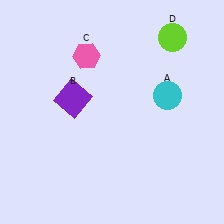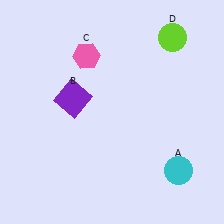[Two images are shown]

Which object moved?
The cyan circle (A) moved down.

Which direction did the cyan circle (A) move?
The cyan circle (A) moved down.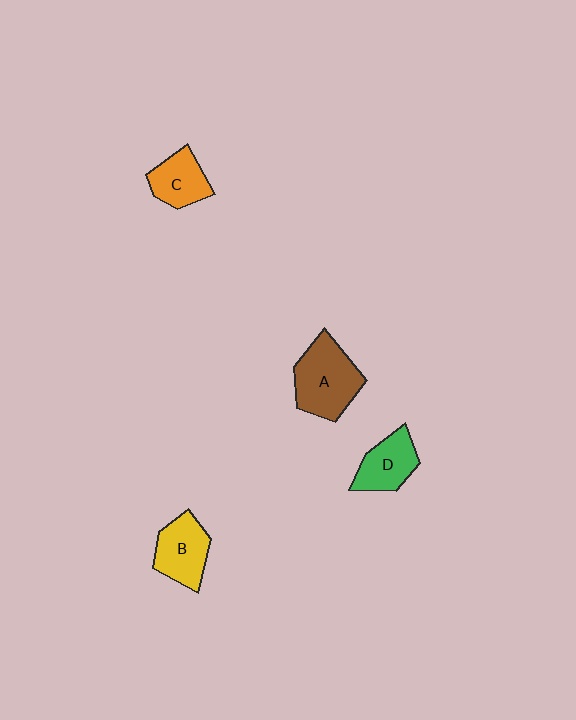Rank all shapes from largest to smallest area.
From largest to smallest: A (brown), B (yellow), D (green), C (orange).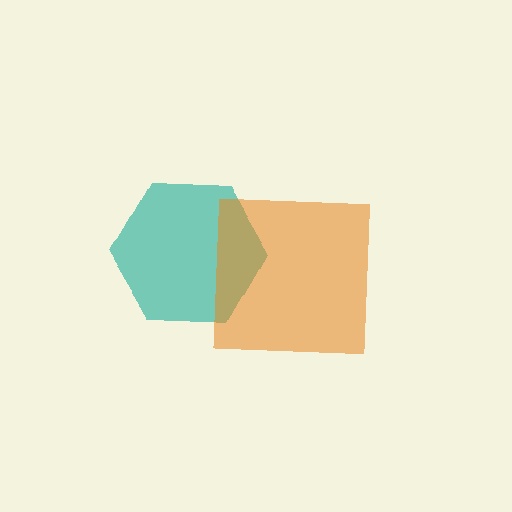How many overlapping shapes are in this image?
There are 2 overlapping shapes in the image.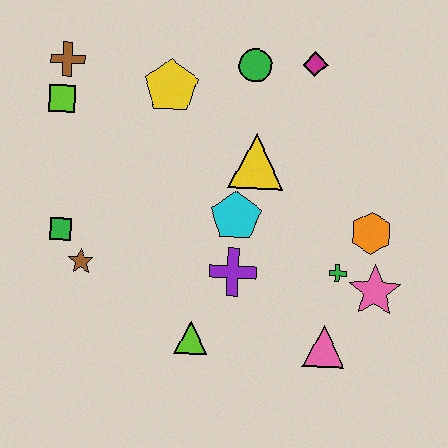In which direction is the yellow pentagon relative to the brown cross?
The yellow pentagon is to the right of the brown cross.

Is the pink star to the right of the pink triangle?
Yes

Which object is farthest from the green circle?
The pink triangle is farthest from the green circle.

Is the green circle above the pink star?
Yes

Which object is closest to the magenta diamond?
The green circle is closest to the magenta diamond.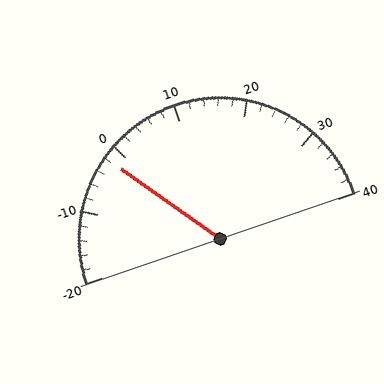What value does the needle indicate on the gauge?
The needle indicates approximately -2.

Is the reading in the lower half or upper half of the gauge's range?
The reading is in the lower half of the range (-20 to 40).